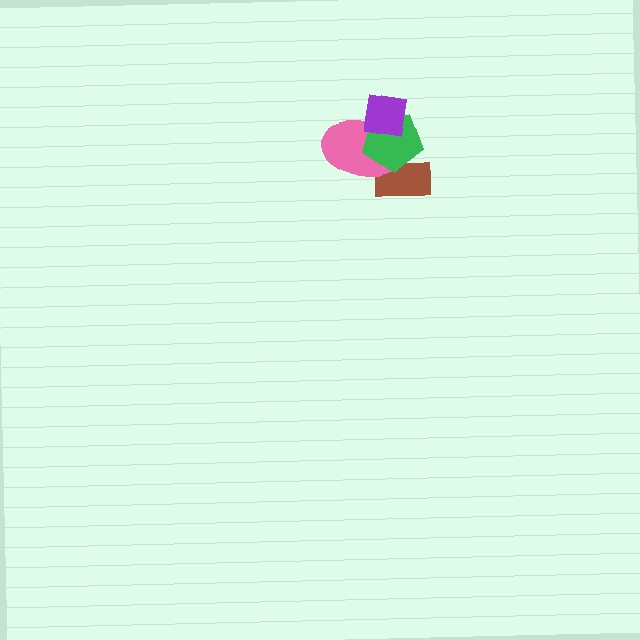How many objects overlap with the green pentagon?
3 objects overlap with the green pentagon.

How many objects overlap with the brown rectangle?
2 objects overlap with the brown rectangle.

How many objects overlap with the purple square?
2 objects overlap with the purple square.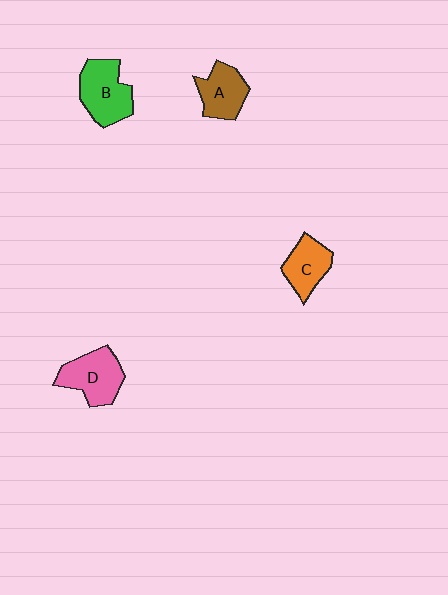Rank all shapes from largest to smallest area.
From largest to smallest: B (green), D (pink), A (brown), C (orange).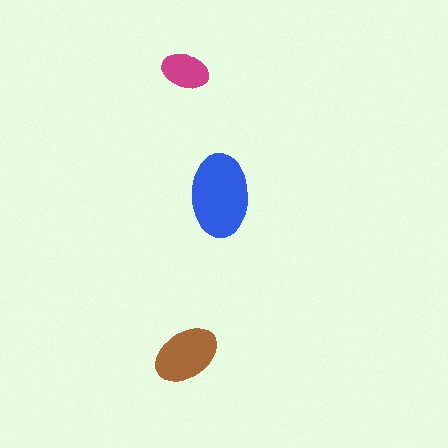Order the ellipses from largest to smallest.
the blue one, the brown one, the magenta one.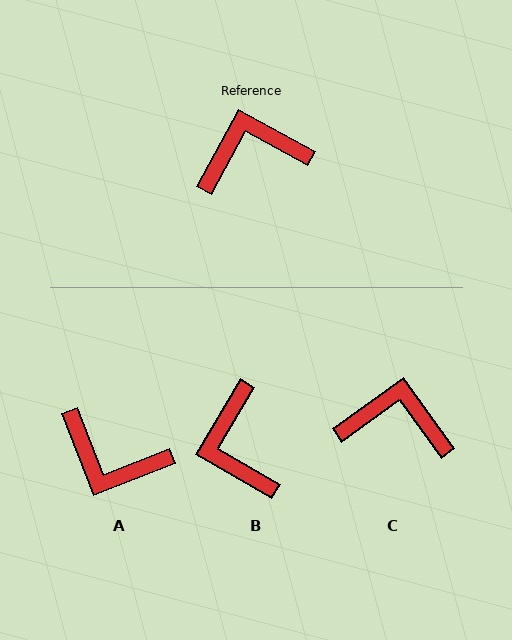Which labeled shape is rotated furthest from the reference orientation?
A, about 140 degrees away.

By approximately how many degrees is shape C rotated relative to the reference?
Approximately 26 degrees clockwise.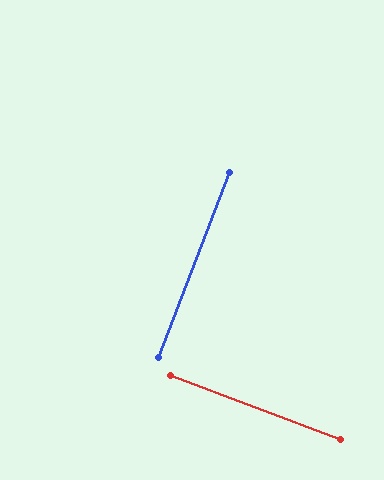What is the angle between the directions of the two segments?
Approximately 90 degrees.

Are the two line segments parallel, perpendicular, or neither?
Perpendicular — they meet at approximately 90°.